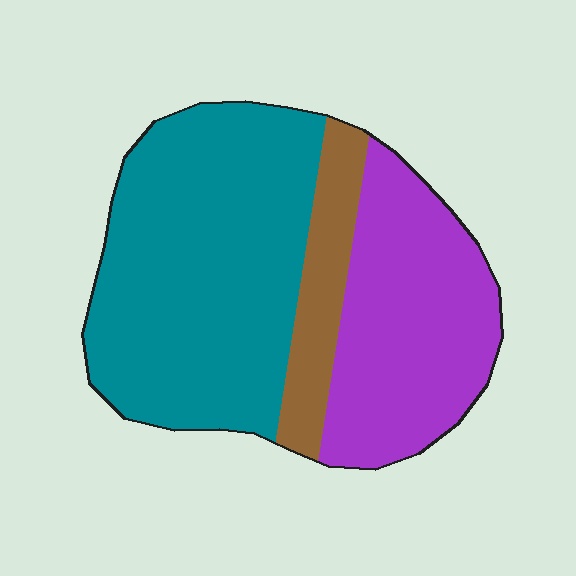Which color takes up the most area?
Teal, at roughly 55%.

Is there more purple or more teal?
Teal.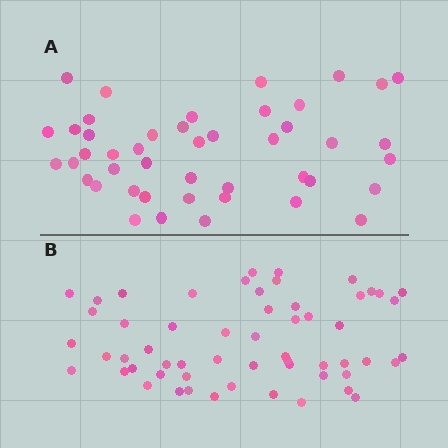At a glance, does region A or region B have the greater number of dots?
Region B (the bottom region) has more dots.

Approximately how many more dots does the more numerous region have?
Region B has roughly 12 or so more dots than region A.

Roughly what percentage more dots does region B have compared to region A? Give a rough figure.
About 25% more.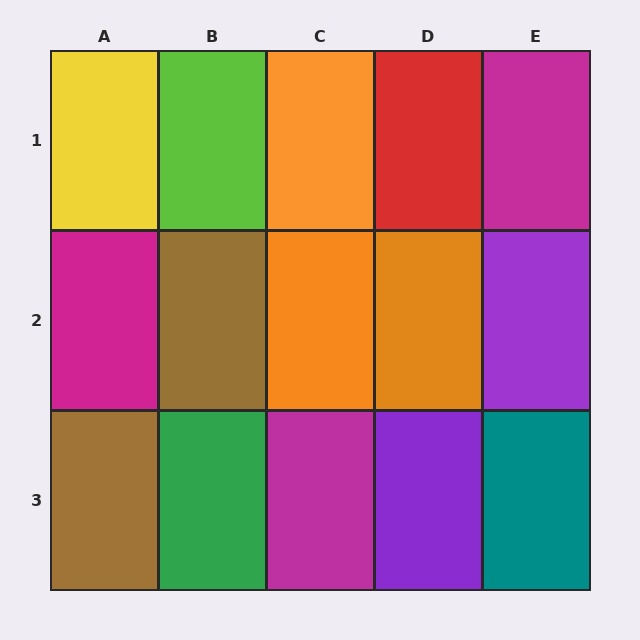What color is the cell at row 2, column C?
Orange.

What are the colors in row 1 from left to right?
Yellow, lime, orange, red, magenta.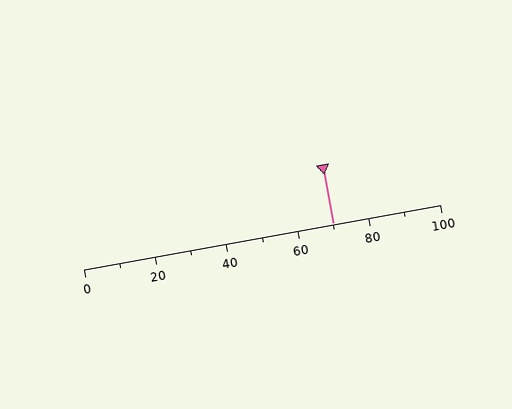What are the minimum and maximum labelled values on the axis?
The axis runs from 0 to 100.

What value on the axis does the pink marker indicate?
The marker indicates approximately 70.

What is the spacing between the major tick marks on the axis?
The major ticks are spaced 20 apart.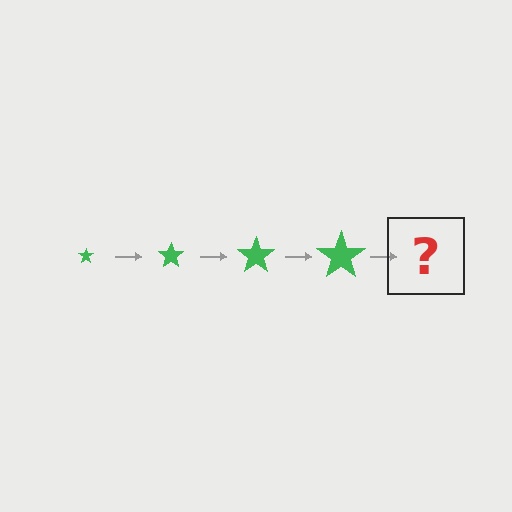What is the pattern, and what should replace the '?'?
The pattern is that the star gets progressively larger each step. The '?' should be a green star, larger than the previous one.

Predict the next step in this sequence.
The next step is a green star, larger than the previous one.